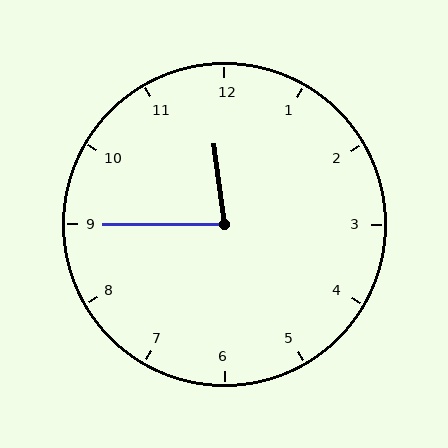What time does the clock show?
11:45.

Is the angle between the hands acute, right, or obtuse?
It is acute.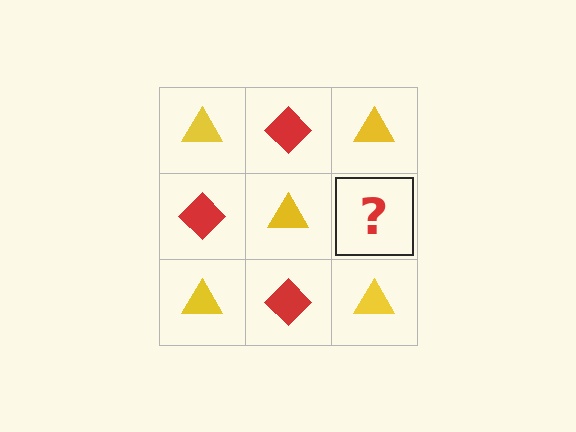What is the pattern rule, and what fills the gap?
The rule is that it alternates yellow triangle and red diamond in a checkerboard pattern. The gap should be filled with a red diamond.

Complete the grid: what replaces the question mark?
The question mark should be replaced with a red diamond.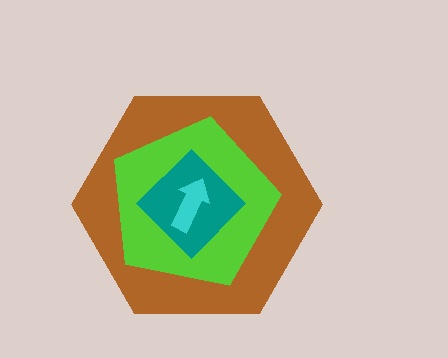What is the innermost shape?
The cyan arrow.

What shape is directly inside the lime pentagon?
The teal diamond.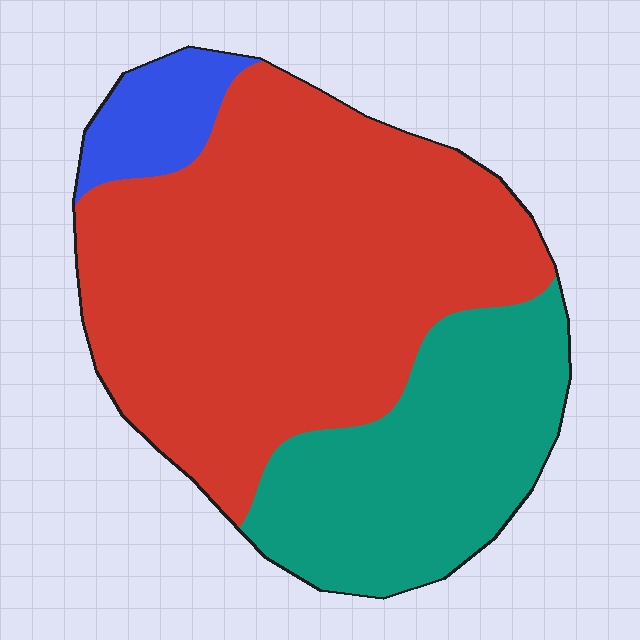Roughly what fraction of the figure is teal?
Teal covers around 30% of the figure.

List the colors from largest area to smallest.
From largest to smallest: red, teal, blue.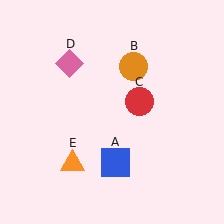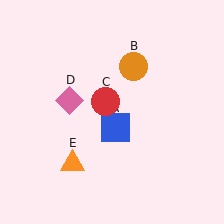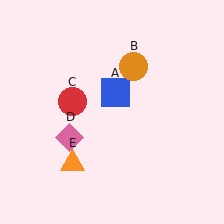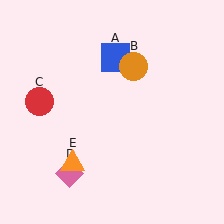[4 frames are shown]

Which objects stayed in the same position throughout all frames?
Orange circle (object B) and orange triangle (object E) remained stationary.